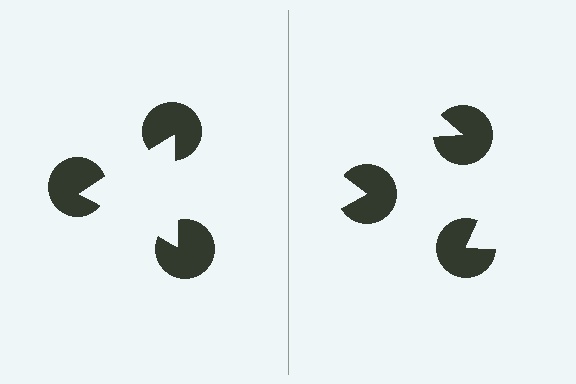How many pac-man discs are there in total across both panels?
6 — 3 on each side.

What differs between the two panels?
The pac-man discs are positioned identically on both sides; only the wedge orientations differ. On the left they align to a triangle; on the right they are misaligned.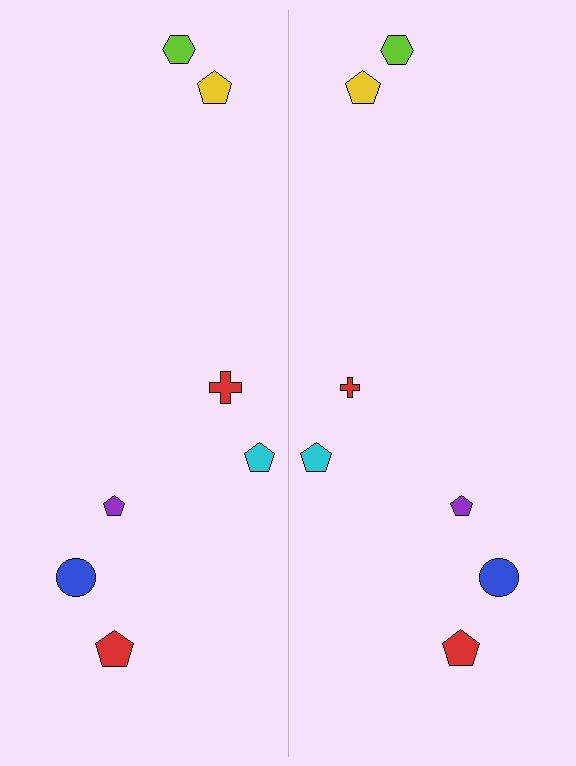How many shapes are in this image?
There are 14 shapes in this image.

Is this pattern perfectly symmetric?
No, the pattern is not perfectly symmetric. The red cross on the right side has a different size than its mirror counterpart.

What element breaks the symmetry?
The red cross on the right side has a different size than its mirror counterpart.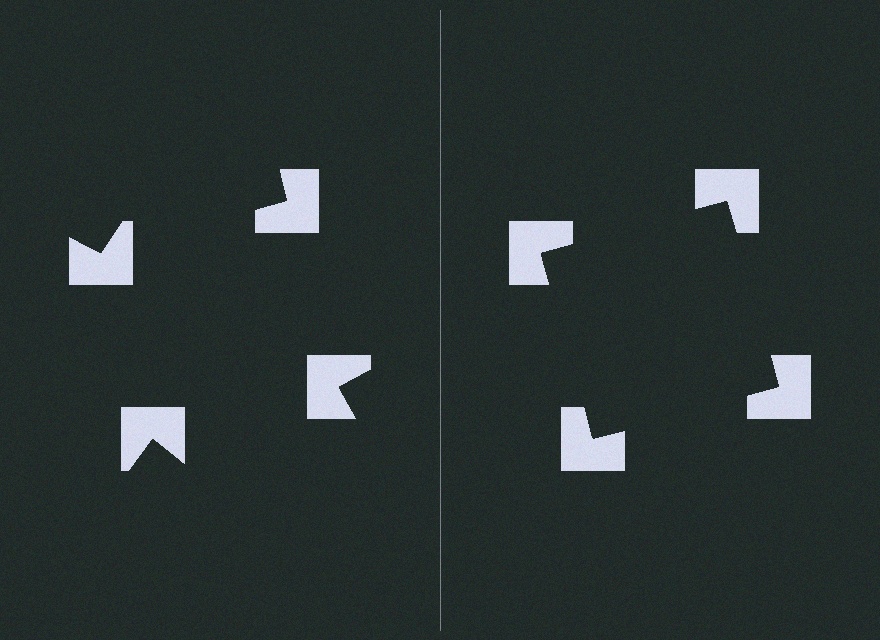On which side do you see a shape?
An illusory square appears on the right side. On the left side the wedge cuts are rotated, so no coherent shape forms.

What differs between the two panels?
The notched squares are positioned identically on both sides; only the wedge orientations differ. On the right they align to a square; on the left they are misaligned.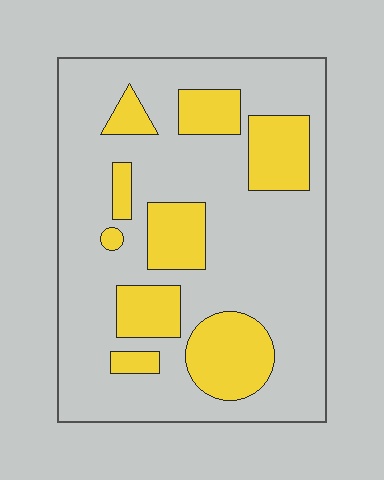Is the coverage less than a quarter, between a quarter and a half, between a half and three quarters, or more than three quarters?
Between a quarter and a half.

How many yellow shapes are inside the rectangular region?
9.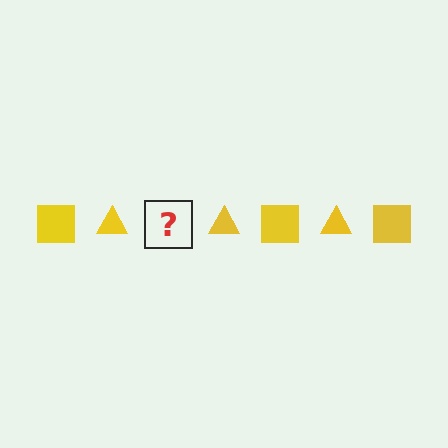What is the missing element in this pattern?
The missing element is a yellow square.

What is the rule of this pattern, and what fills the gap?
The rule is that the pattern cycles through square, triangle shapes in yellow. The gap should be filled with a yellow square.